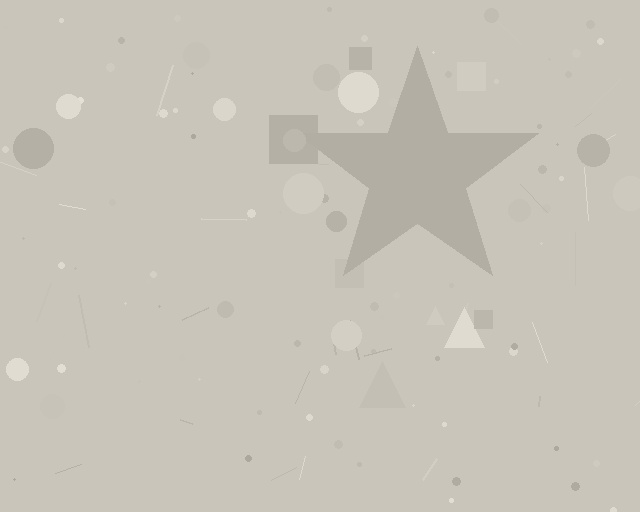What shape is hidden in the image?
A star is hidden in the image.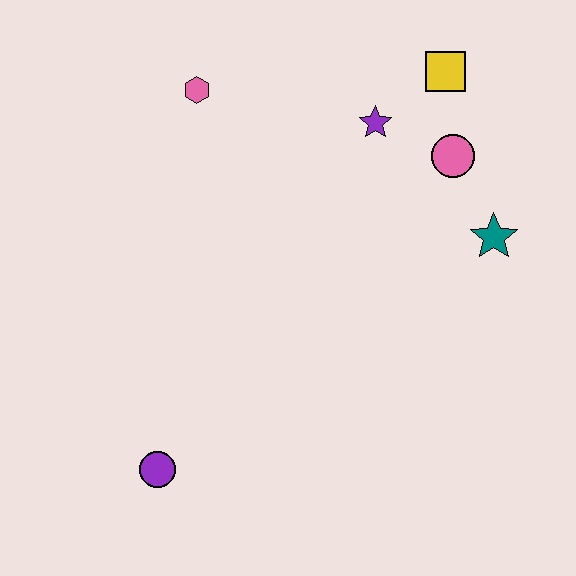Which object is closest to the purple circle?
The pink hexagon is closest to the purple circle.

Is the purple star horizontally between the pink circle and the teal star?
No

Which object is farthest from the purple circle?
The yellow square is farthest from the purple circle.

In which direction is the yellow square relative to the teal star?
The yellow square is above the teal star.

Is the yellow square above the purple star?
Yes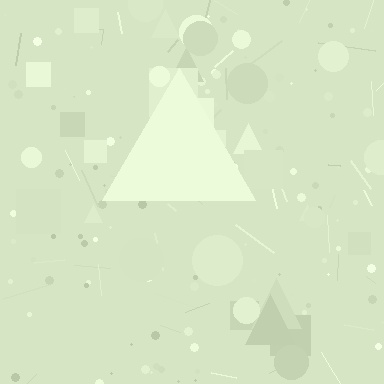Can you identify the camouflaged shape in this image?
The camouflaged shape is a triangle.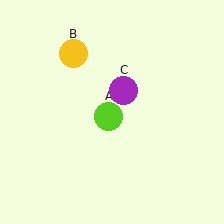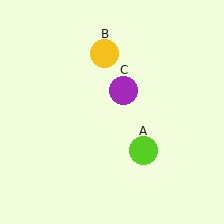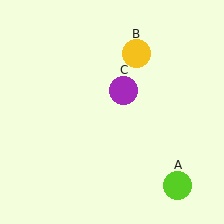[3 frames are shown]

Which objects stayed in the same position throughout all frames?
Purple circle (object C) remained stationary.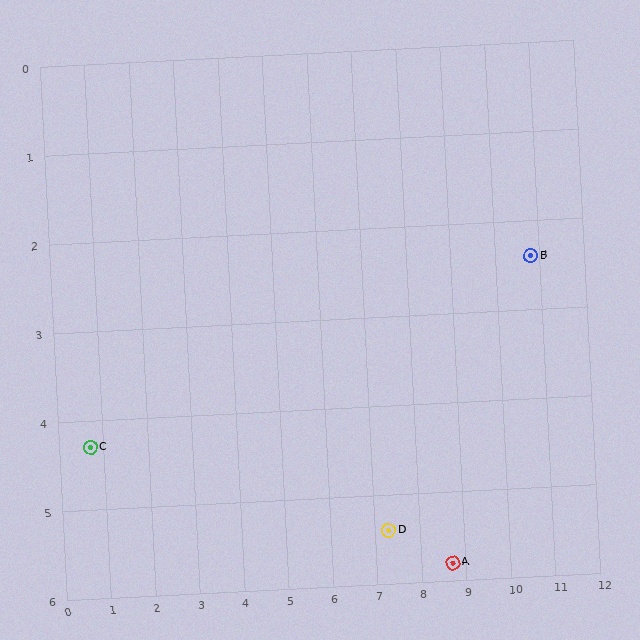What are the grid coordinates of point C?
Point C is at approximately (0.7, 4.3).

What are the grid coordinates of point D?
Point D is at approximately (7.3, 5.4).